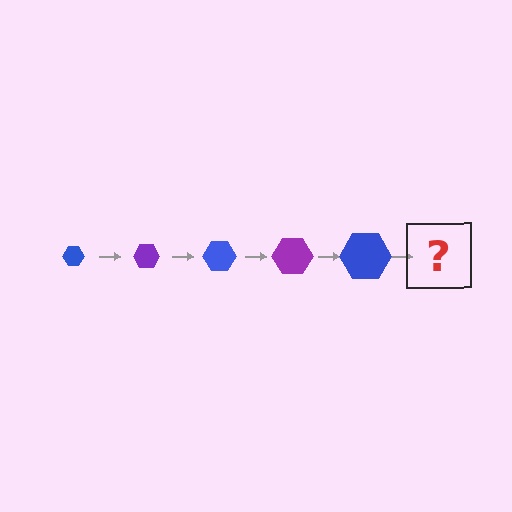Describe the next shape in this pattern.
It should be a purple hexagon, larger than the previous one.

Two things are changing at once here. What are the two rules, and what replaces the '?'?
The two rules are that the hexagon grows larger each step and the color cycles through blue and purple. The '?' should be a purple hexagon, larger than the previous one.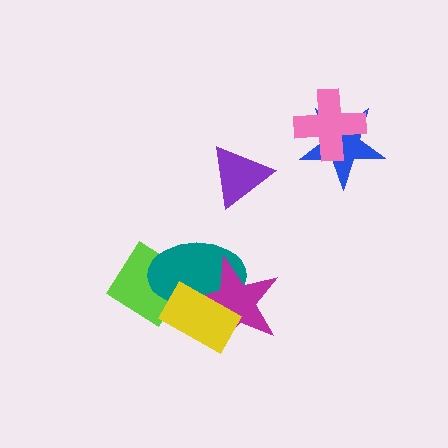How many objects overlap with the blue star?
1 object overlaps with the blue star.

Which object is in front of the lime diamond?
The teal ellipse is in front of the lime diamond.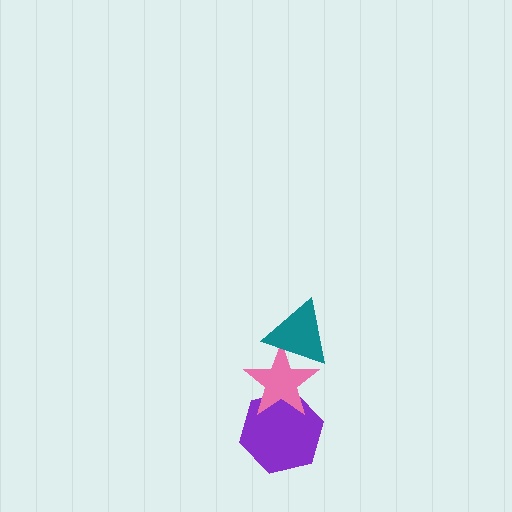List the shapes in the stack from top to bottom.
From top to bottom: the teal triangle, the pink star, the purple hexagon.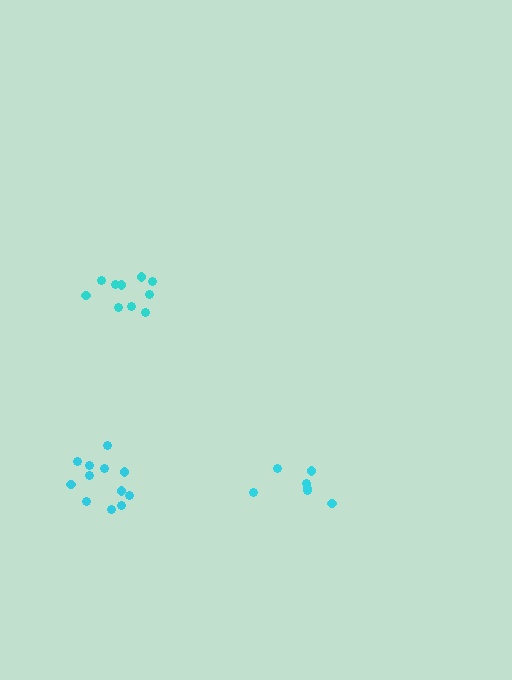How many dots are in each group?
Group 1: 12 dots, Group 2: 10 dots, Group 3: 7 dots (29 total).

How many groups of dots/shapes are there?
There are 3 groups.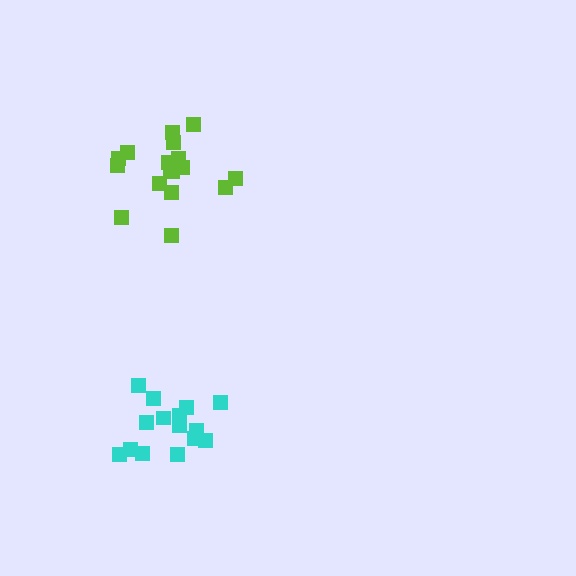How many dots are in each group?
Group 1: 17 dots, Group 2: 15 dots (32 total).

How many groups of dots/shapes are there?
There are 2 groups.